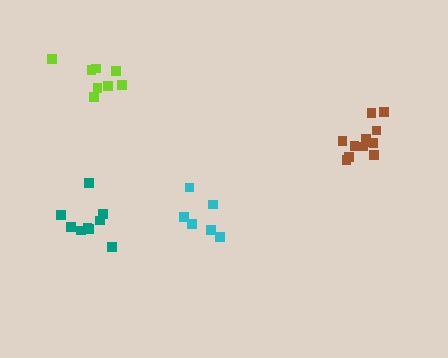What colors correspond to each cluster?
The clusters are colored: teal, lime, cyan, brown.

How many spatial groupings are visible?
There are 4 spatial groupings.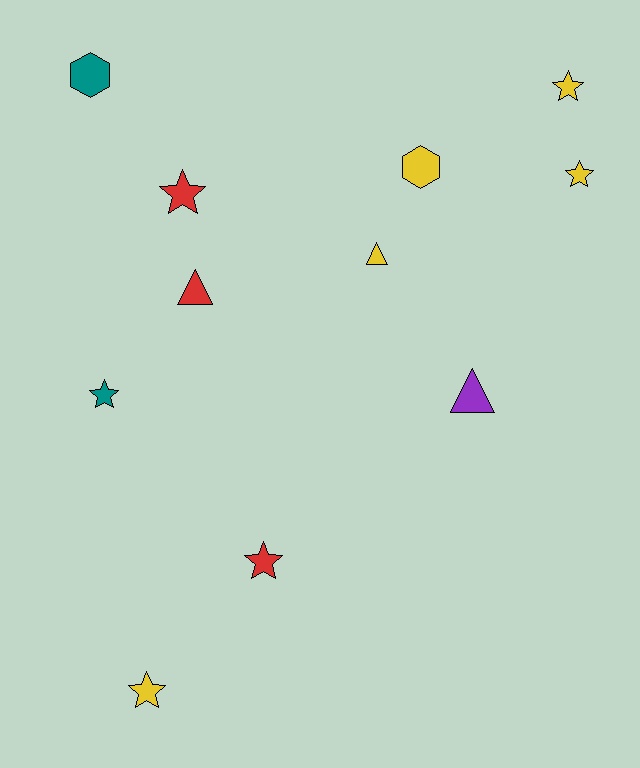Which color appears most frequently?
Yellow, with 5 objects.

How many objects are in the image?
There are 11 objects.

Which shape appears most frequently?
Star, with 6 objects.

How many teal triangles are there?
There are no teal triangles.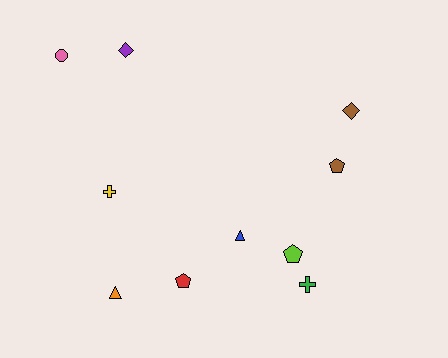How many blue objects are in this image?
There is 1 blue object.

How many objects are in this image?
There are 10 objects.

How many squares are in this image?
There are no squares.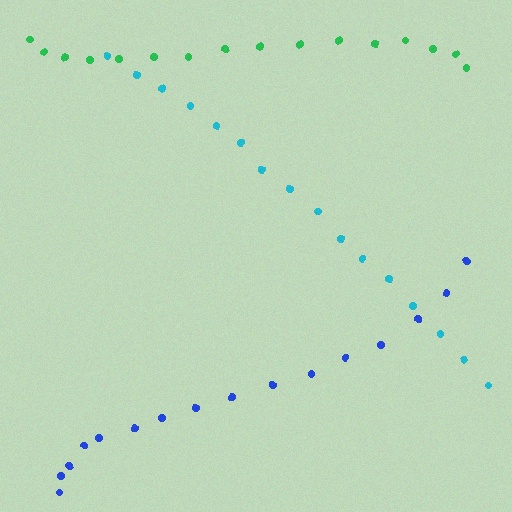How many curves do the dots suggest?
There are 3 distinct paths.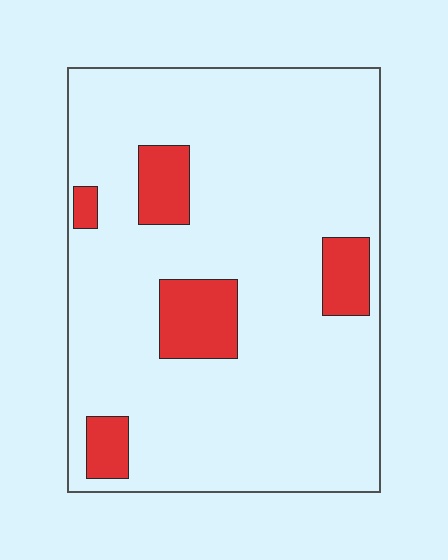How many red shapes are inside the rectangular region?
5.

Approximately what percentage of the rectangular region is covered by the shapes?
Approximately 15%.